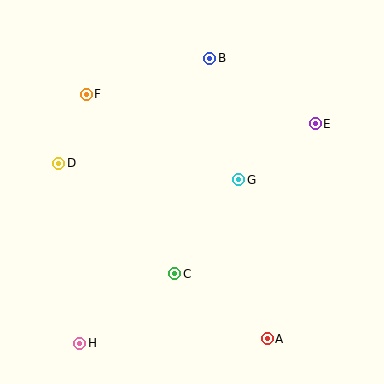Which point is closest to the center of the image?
Point G at (238, 180) is closest to the center.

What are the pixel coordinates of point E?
Point E is at (315, 124).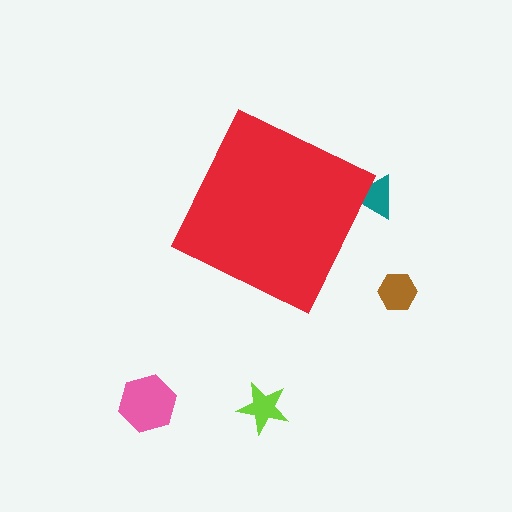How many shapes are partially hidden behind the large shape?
1 shape is partially hidden.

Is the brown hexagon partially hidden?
No, the brown hexagon is fully visible.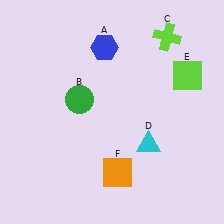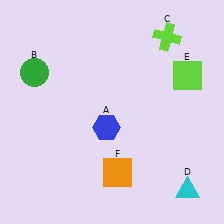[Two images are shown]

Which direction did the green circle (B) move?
The green circle (B) moved left.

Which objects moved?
The objects that moved are: the blue hexagon (A), the green circle (B), the cyan triangle (D).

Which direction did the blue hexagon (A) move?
The blue hexagon (A) moved down.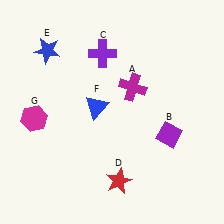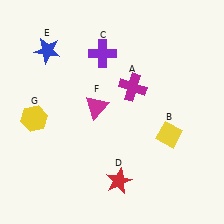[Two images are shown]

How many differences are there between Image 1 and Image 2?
There are 3 differences between the two images.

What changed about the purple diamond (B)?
In Image 1, B is purple. In Image 2, it changed to yellow.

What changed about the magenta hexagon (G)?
In Image 1, G is magenta. In Image 2, it changed to yellow.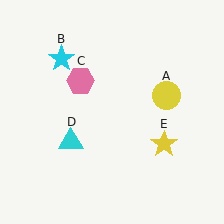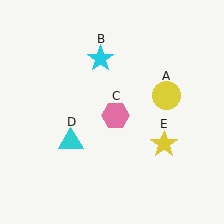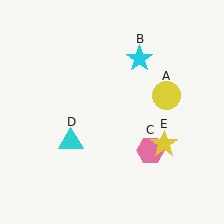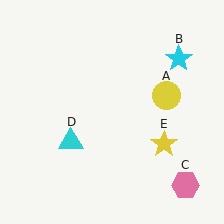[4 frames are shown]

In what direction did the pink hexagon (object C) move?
The pink hexagon (object C) moved down and to the right.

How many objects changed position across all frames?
2 objects changed position: cyan star (object B), pink hexagon (object C).